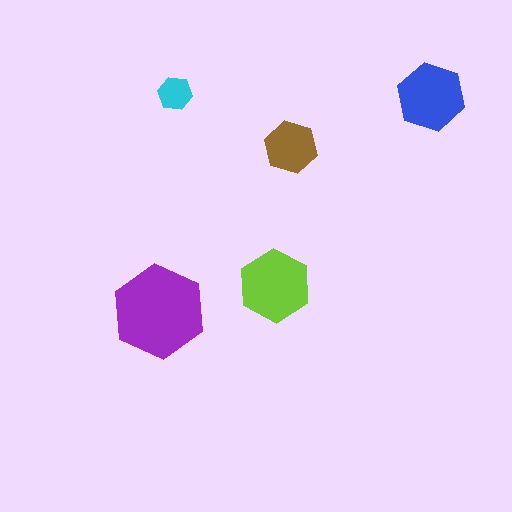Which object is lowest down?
The purple hexagon is bottommost.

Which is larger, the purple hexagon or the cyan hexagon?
The purple one.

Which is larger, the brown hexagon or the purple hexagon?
The purple one.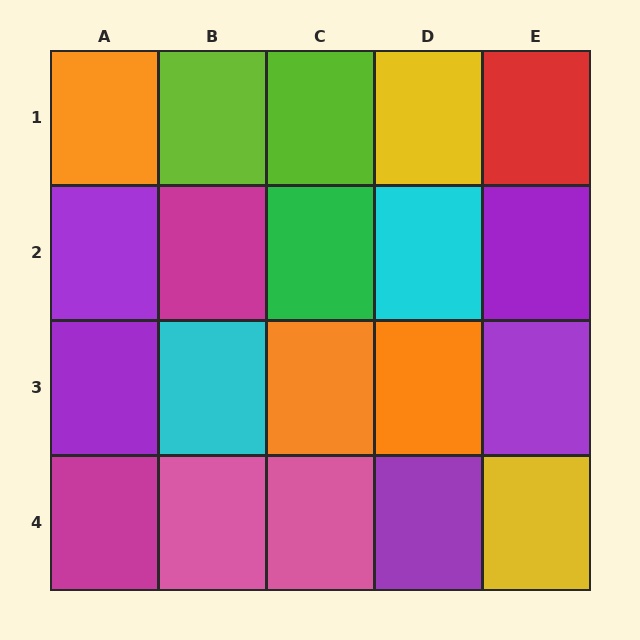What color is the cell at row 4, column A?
Magenta.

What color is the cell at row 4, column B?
Pink.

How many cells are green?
1 cell is green.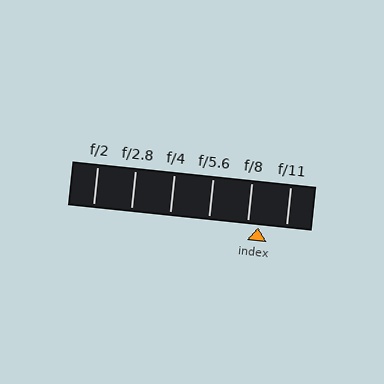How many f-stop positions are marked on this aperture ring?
There are 6 f-stop positions marked.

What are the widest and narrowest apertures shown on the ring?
The widest aperture shown is f/2 and the narrowest is f/11.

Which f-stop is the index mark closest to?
The index mark is closest to f/8.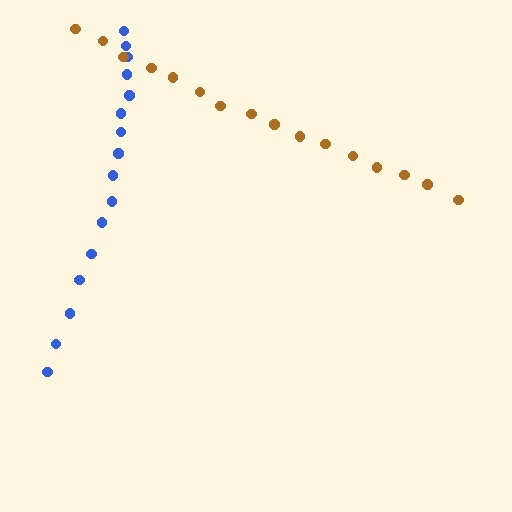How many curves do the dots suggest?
There are 2 distinct paths.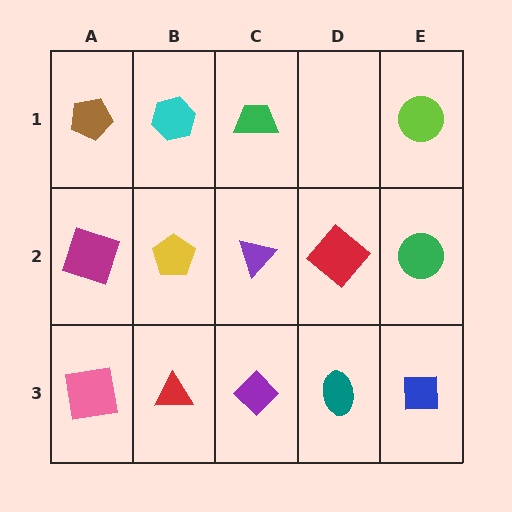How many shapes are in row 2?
5 shapes.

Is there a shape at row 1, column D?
No, that cell is empty.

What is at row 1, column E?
A lime circle.